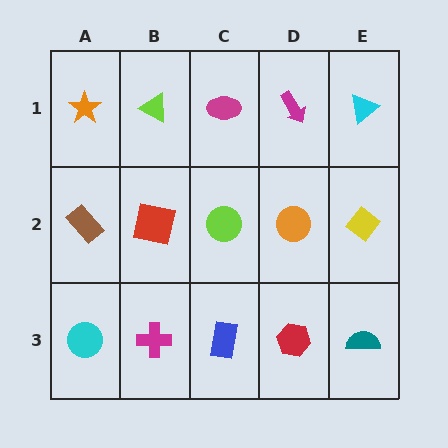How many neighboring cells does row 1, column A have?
2.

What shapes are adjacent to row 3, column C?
A lime circle (row 2, column C), a magenta cross (row 3, column B), a red hexagon (row 3, column D).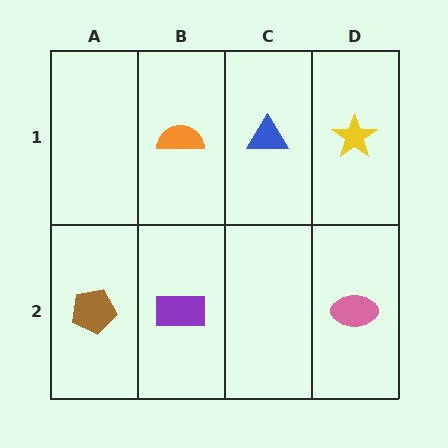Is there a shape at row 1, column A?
No, that cell is empty.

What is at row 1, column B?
An orange semicircle.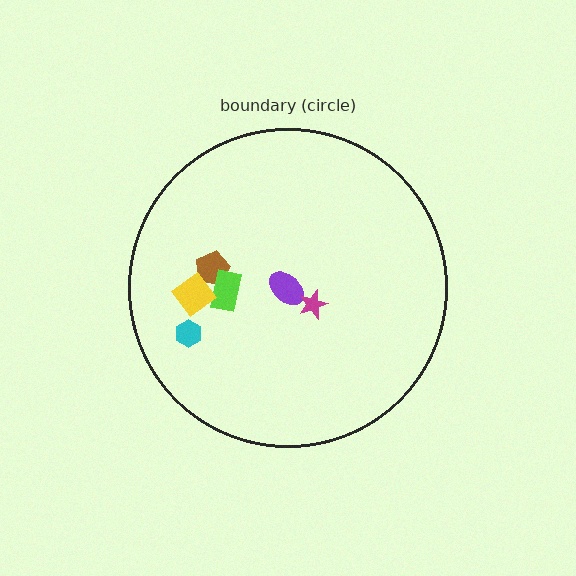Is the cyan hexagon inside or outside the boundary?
Inside.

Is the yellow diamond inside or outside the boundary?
Inside.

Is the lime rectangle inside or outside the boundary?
Inside.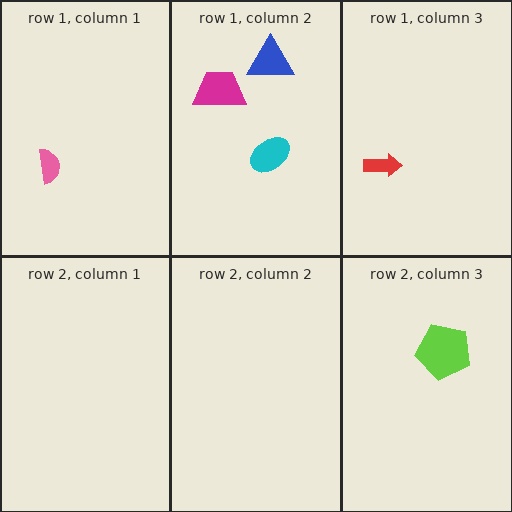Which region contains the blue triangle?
The row 1, column 2 region.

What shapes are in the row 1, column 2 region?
The cyan ellipse, the blue triangle, the magenta trapezoid.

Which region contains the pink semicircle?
The row 1, column 1 region.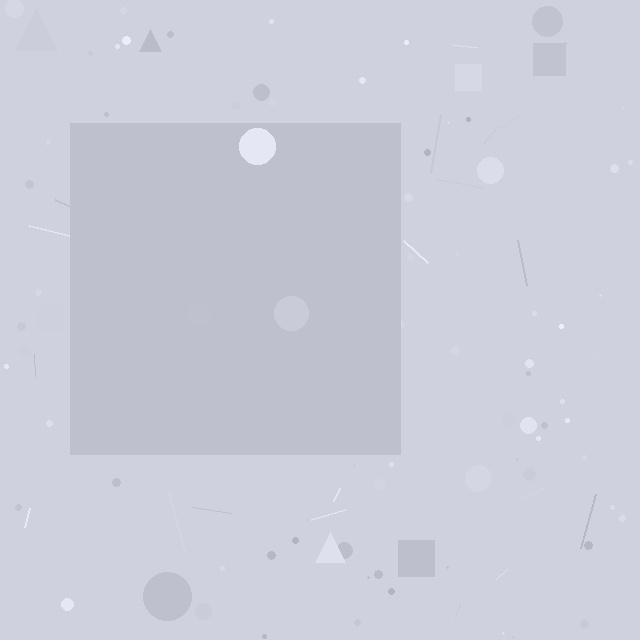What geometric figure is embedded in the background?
A square is embedded in the background.